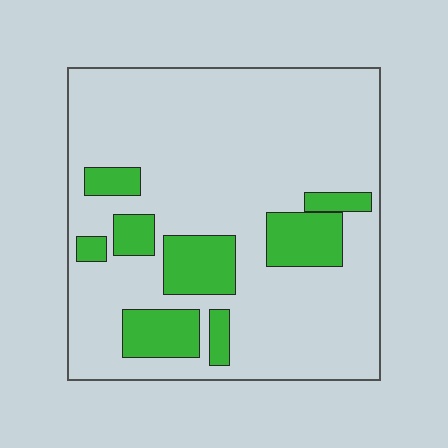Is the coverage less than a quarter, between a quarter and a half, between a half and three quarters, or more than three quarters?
Less than a quarter.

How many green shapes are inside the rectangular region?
8.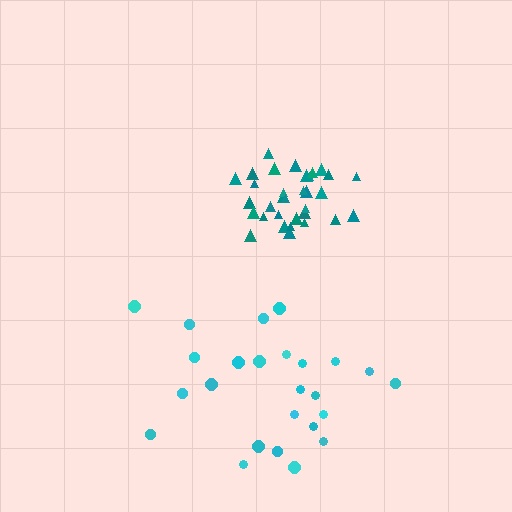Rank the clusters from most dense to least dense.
teal, cyan.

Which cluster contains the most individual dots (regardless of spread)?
Teal (34).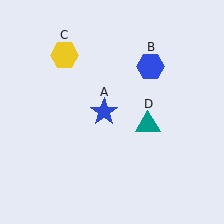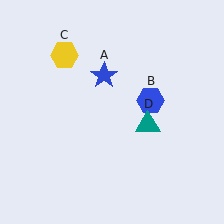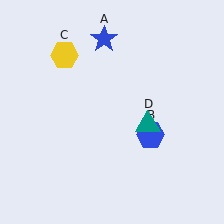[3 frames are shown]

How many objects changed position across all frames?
2 objects changed position: blue star (object A), blue hexagon (object B).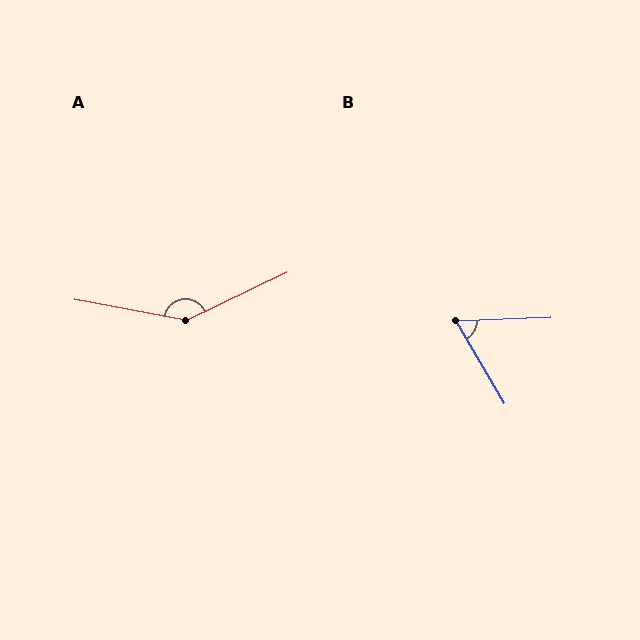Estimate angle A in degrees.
Approximately 144 degrees.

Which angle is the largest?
A, at approximately 144 degrees.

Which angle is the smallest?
B, at approximately 62 degrees.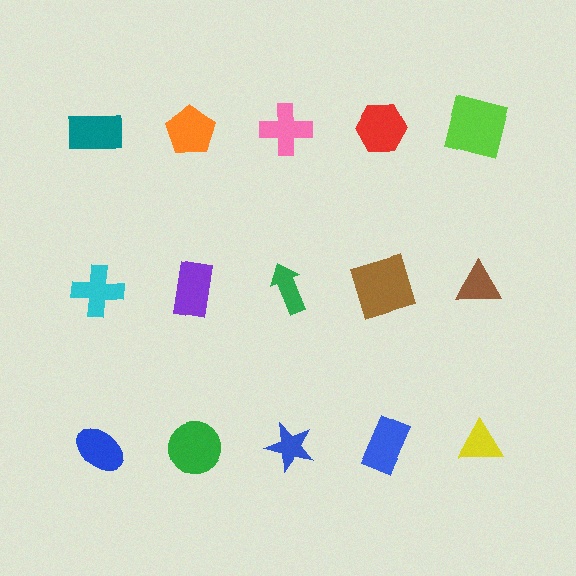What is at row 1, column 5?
A lime square.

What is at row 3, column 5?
A yellow triangle.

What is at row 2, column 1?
A cyan cross.